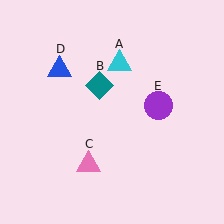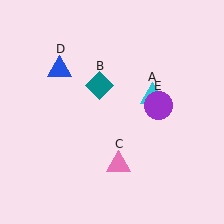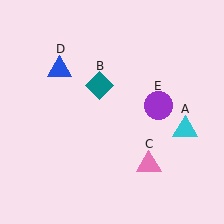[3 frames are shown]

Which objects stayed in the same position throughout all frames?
Teal diamond (object B) and blue triangle (object D) and purple circle (object E) remained stationary.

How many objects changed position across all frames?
2 objects changed position: cyan triangle (object A), pink triangle (object C).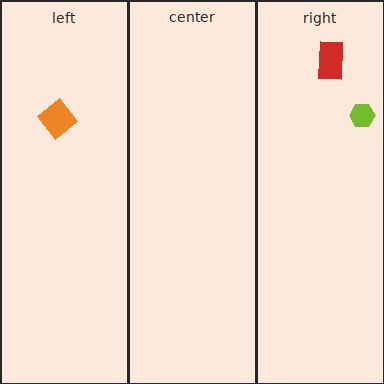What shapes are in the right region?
The red rectangle, the lime hexagon.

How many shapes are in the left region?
1.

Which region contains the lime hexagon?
The right region.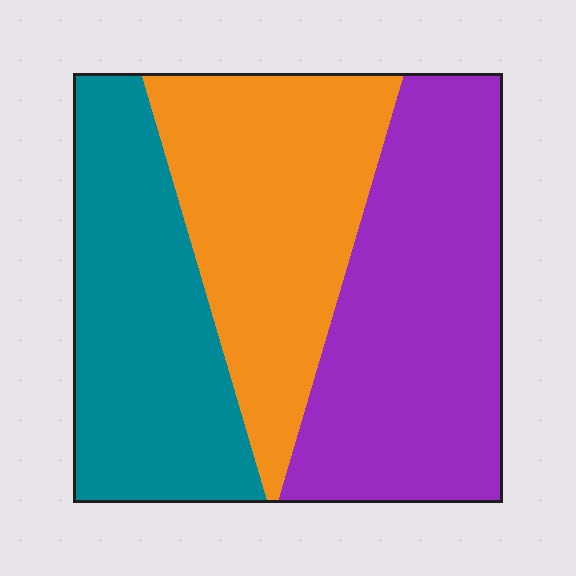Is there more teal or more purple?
Purple.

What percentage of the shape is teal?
Teal covers 31% of the shape.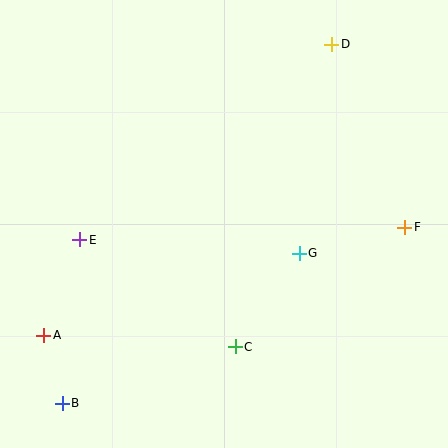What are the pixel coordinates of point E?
Point E is at (80, 240).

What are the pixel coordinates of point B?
Point B is at (62, 403).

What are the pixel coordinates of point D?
Point D is at (332, 44).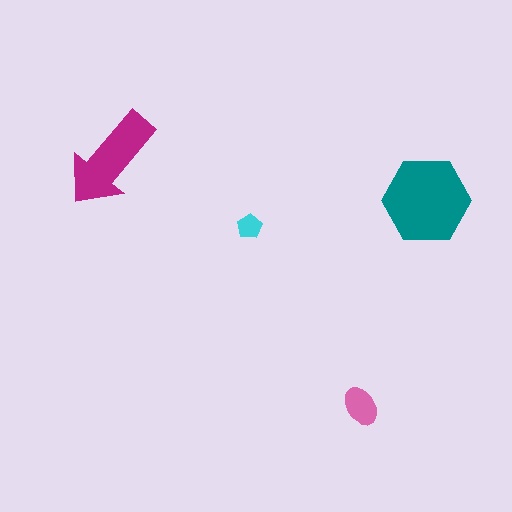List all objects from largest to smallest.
The teal hexagon, the magenta arrow, the pink ellipse, the cyan pentagon.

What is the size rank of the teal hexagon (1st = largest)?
1st.